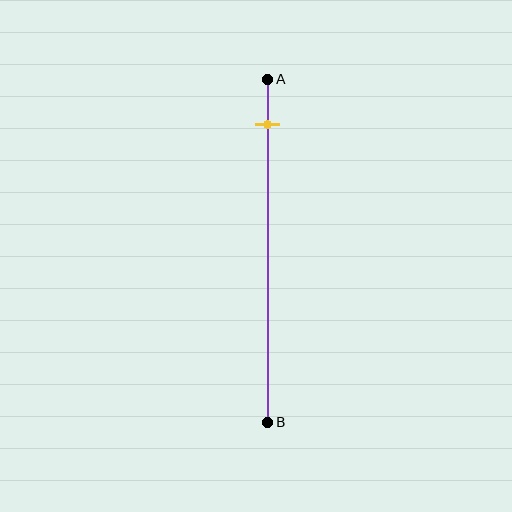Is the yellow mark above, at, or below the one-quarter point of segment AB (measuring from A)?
The yellow mark is above the one-quarter point of segment AB.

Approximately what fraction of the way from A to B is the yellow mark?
The yellow mark is approximately 15% of the way from A to B.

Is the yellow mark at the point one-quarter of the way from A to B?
No, the mark is at about 15% from A, not at the 25% one-quarter point.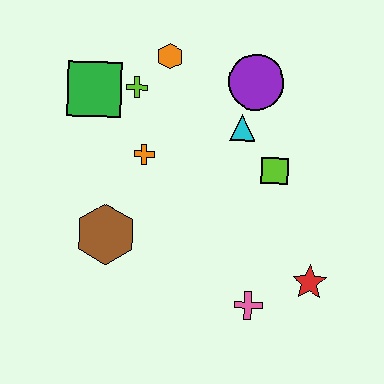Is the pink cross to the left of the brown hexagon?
No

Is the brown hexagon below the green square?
Yes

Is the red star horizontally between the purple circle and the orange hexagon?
No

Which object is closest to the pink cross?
The red star is closest to the pink cross.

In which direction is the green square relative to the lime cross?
The green square is to the left of the lime cross.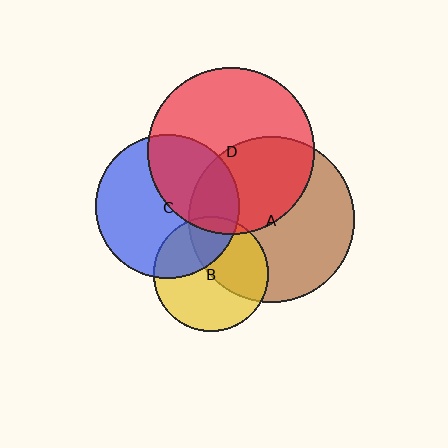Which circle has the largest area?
Circle D (red).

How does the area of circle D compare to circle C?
Approximately 1.3 times.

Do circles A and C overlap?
Yes.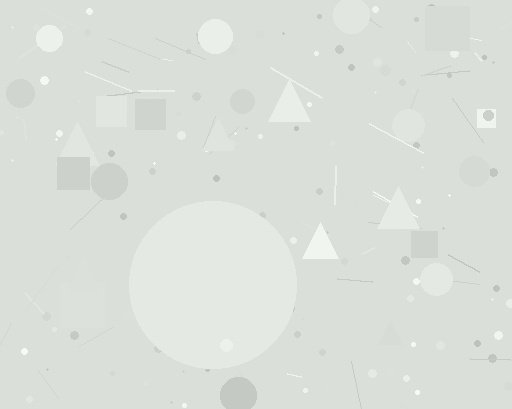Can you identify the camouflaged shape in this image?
The camouflaged shape is a circle.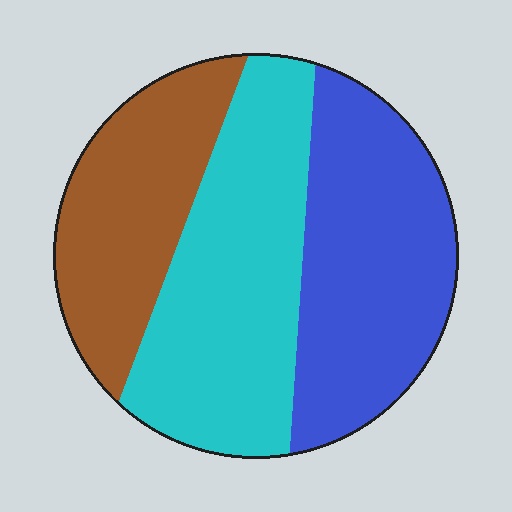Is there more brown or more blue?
Blue.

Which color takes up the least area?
Brown, at roughly 25%.